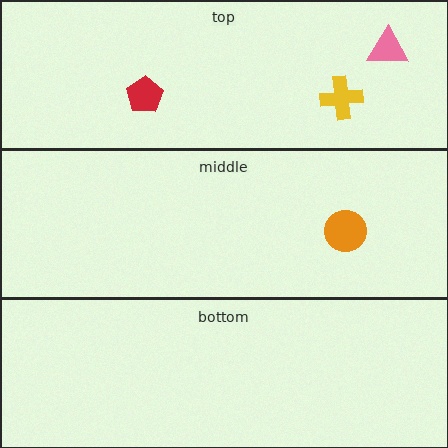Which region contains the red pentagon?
The top region.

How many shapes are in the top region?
3.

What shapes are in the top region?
The red pentagon, the yellow cross, the pink triangle.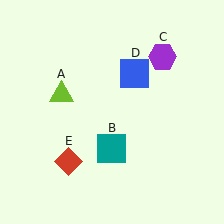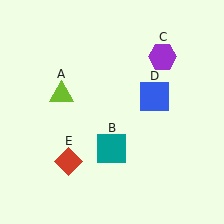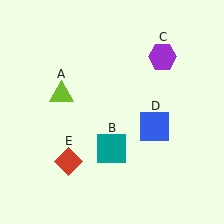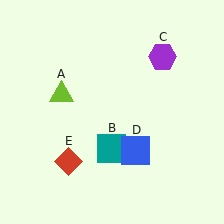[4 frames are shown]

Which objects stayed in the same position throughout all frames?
Lime triangle (object A) and teal square (object B) and purple hexagon (object C) and red diamond (object E) remained stationary.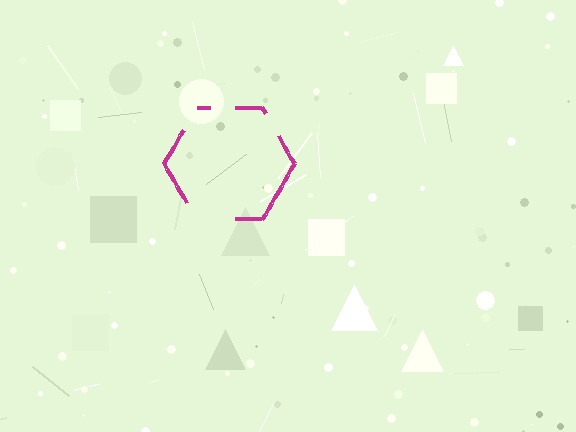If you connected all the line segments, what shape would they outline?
They would outline a hexagon.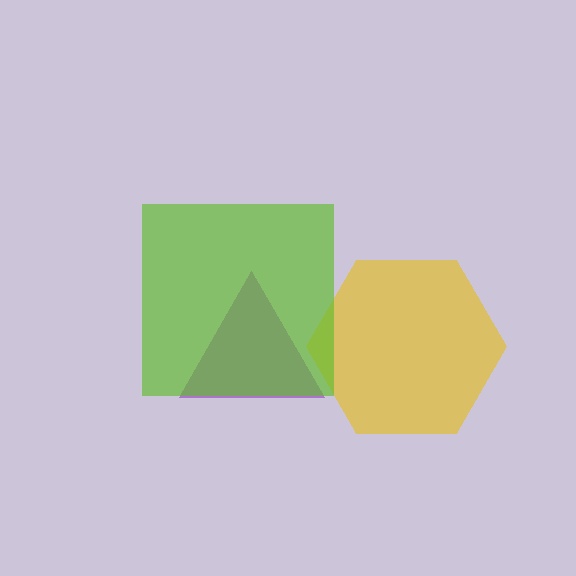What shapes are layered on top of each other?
The layered shapes are: a purple triangle, a yellow hexagon, a lime square.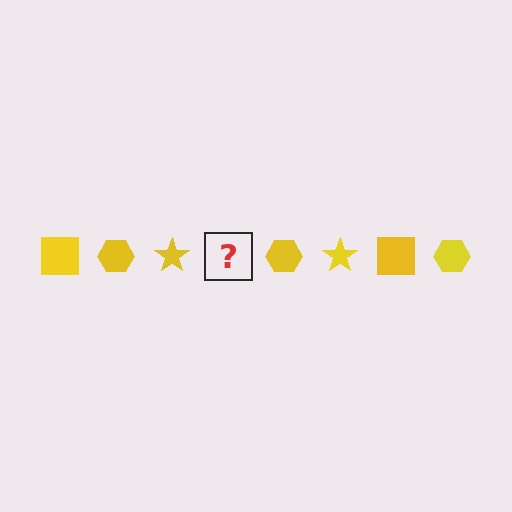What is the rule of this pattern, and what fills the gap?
The rule is that the pattern cycles through square, hexagon, star shapes in yellow. The gap should be filled with a yellow square.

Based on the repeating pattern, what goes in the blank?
The blank should be a yellow square.